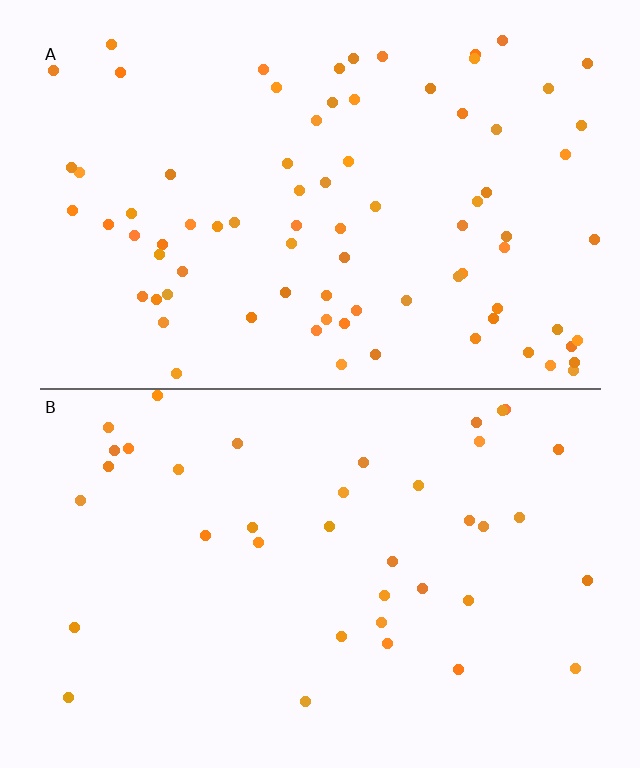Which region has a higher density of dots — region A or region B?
A (the top).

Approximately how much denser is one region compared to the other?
Approximately 2.1× — region A over region B.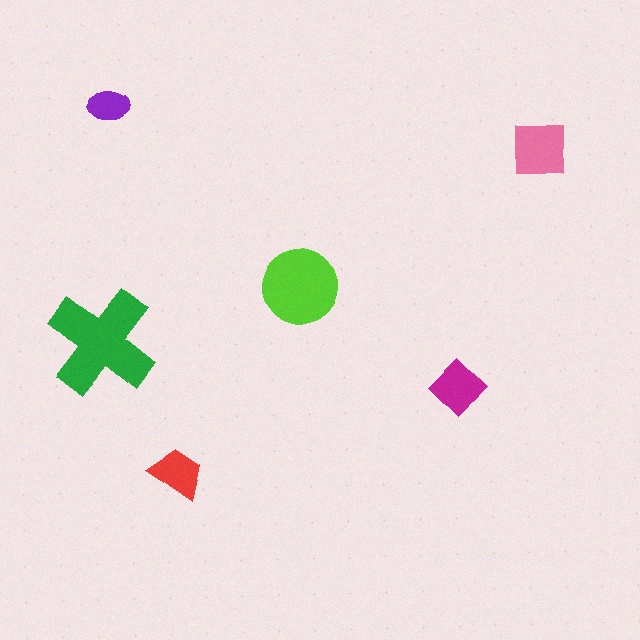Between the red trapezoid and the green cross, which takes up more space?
The green cross.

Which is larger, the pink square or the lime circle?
The lime circle.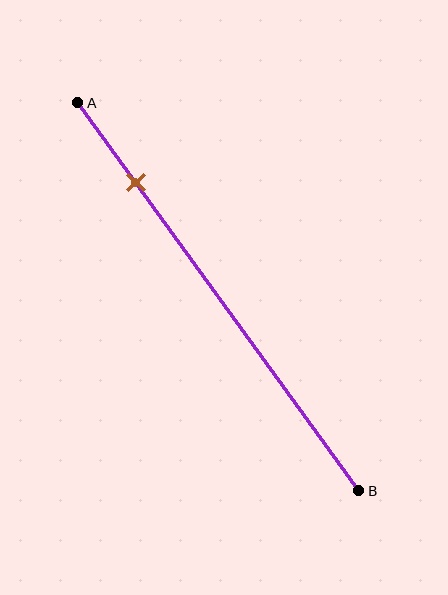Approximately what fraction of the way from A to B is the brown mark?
The brown mark is approximately 20% of the way from A to B.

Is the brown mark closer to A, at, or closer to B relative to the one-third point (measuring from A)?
The brown mark is closer to point A than the one-third point of segment AB.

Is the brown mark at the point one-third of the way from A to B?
No, the mark is at about 20% from A, not at the 33% one-third point.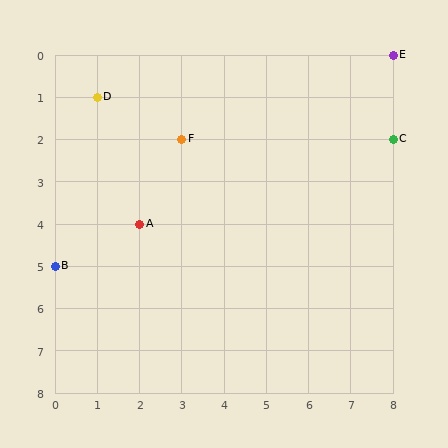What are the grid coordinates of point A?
Point A is at grid coordinates (2, 4).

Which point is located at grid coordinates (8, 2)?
Point C is at (8, 2).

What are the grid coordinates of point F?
Point F is at grid coordinates (3, 2).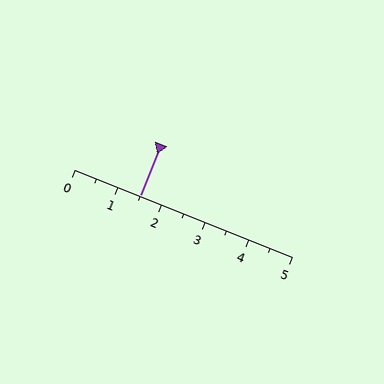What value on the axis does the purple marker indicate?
The marker indicates approximately 1.5.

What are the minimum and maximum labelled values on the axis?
The axis runs from 0 to 5.